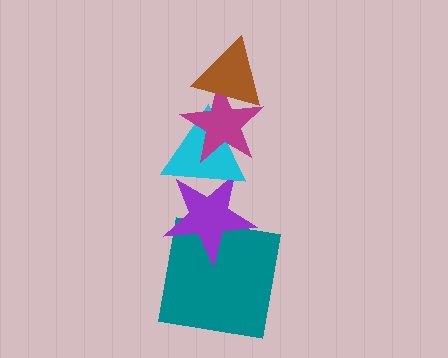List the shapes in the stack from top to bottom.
From top to bottom: the brown triangle, the magenta star, the cyan triangle, the purple star, the teal square.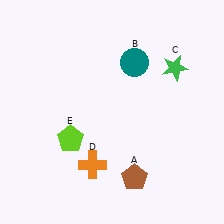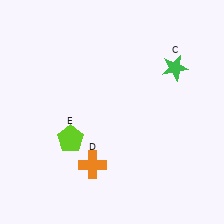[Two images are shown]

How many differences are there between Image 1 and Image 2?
There are 2 differences between the two images.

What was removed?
The brown pentagon (A), the teal circle (B) were removed in Image 2.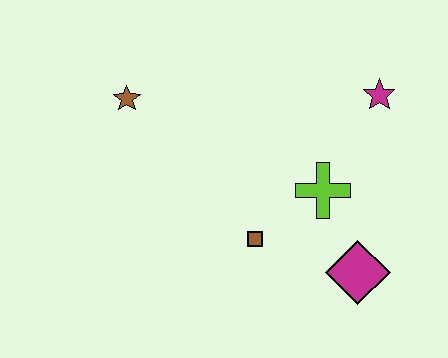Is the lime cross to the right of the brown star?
Yes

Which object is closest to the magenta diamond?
The lime cross is closest to the magenta diamond.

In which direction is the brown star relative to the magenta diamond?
The brown star is to the left of the magenta diamond.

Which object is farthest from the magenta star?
The brown star is farthest from the magenta star.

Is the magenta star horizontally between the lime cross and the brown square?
No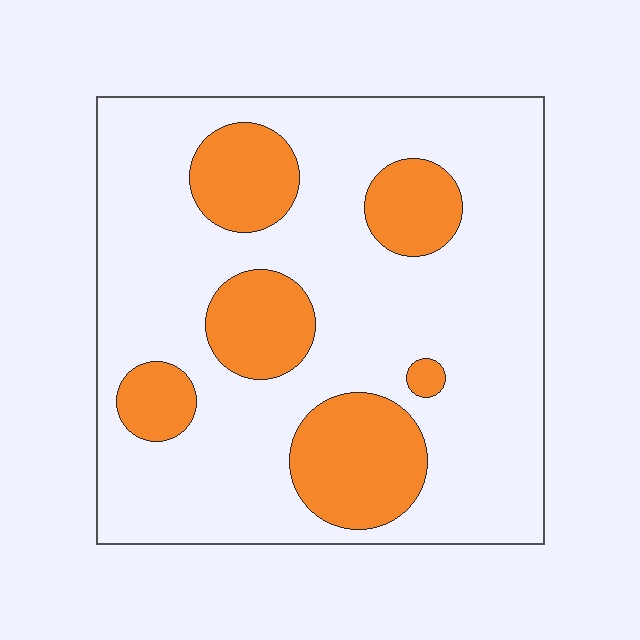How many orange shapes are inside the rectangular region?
6.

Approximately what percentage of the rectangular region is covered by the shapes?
Approximately 25%.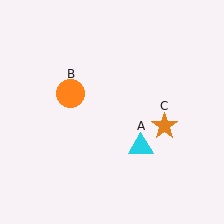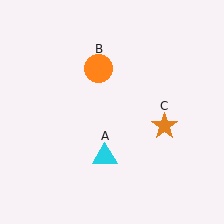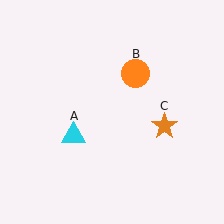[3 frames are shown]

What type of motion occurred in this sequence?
The cyan triangle (object A), orange circle (object B) rotated clockwise around the center of the scene.